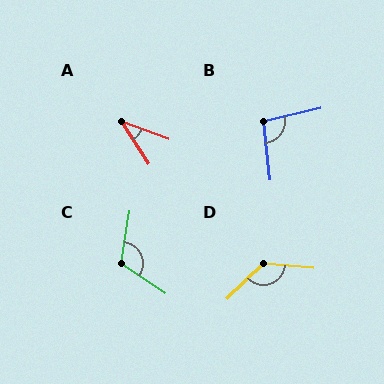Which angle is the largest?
D, at approximately 131 degrees.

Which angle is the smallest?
A, at approximately 37 degrees.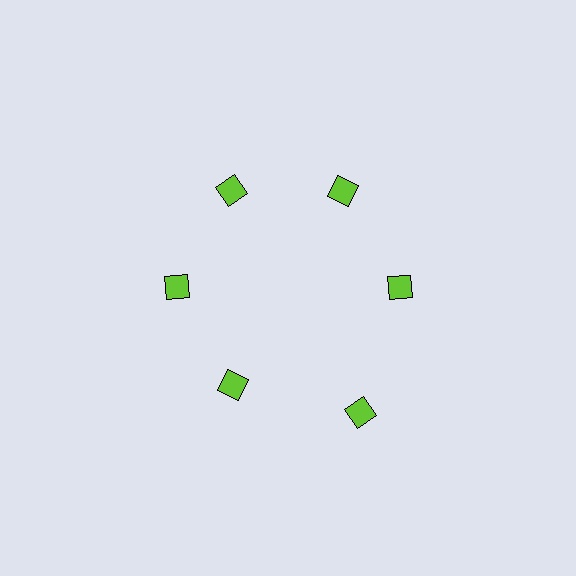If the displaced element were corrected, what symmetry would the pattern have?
It would have 6-fold rotational symmetry — the pattern would map onto itself every 60 degrees.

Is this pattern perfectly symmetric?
No. The 6 lime squares are arranged in a ring, but one element near the 5 o'clock position is pushed outward from the center, breaking the 6-fold rotational symmetry.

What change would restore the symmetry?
The symmetry would be restored by moving it inward, back onto the ring so that all 6 squares sit at equal angles and equal distance from the center.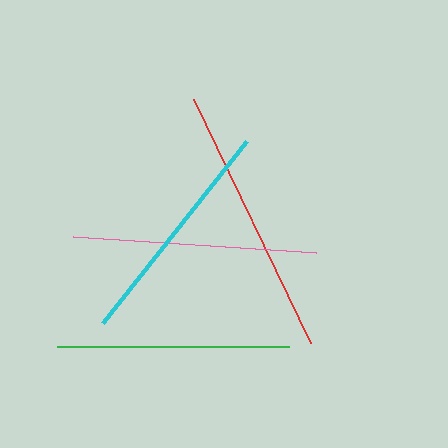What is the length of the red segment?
The red segment is approximately 270 pixels long.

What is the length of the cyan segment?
The cyan segment is approximately 232 pixels long.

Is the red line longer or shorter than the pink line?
The red line is longer than the pink line.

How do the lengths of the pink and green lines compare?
The pink and green lines are approximately the same length.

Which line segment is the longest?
The red line is the longest at approximately 270 pixels.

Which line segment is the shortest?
The cyan line is the shortest at approximately 232 pixels.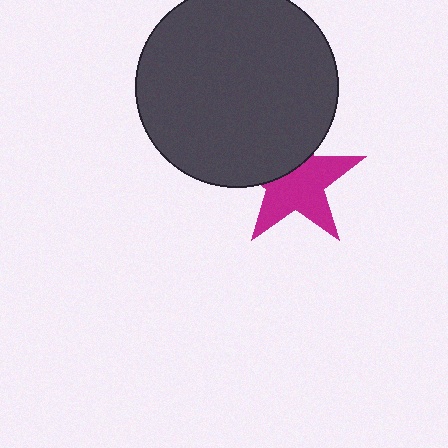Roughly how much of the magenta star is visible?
About half of it is visible (roughly 64%).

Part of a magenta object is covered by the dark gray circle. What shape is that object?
It is a star.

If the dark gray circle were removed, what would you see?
You would see the complete magenta star.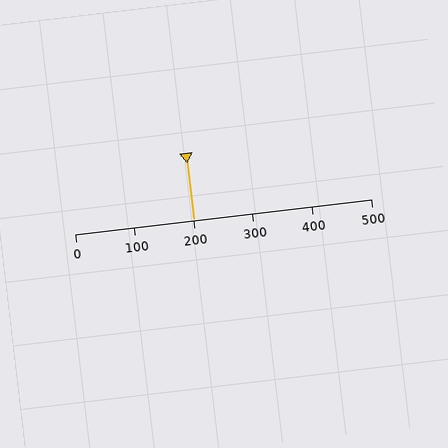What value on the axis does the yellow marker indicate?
The marker indicates approximately 200.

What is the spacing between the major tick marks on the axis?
The major ticks are spaced 100 apart.